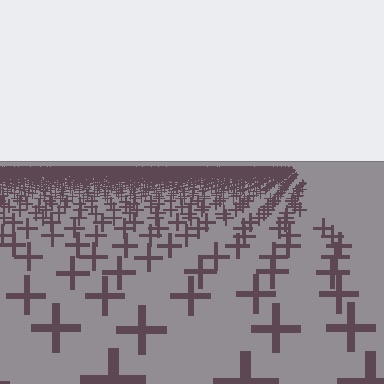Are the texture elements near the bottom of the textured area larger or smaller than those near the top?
Larger. Near the bottom, elements are closer to the viewer and appear at a bigger on-screen size.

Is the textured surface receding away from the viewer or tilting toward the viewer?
The surface is receding away from the viewer. Texture elements get smaller and denser toward the top.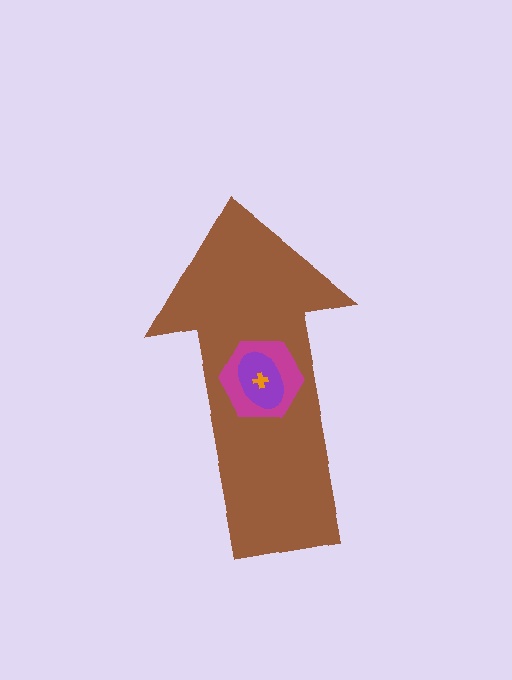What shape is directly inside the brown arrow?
The magenta hexagon.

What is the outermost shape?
The brown arrow.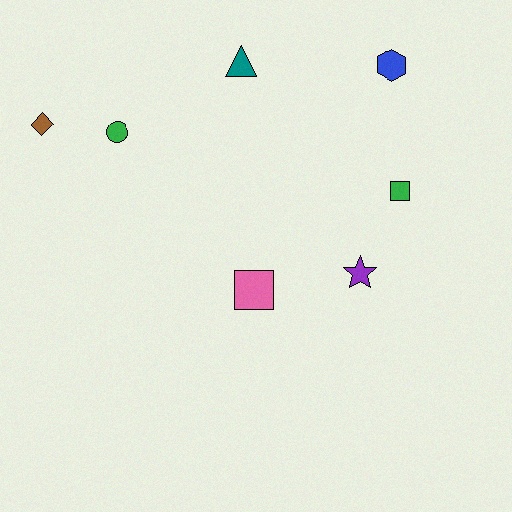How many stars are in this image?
There is 1 star.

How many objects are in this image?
There are 7 objects.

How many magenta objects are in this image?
There are no magenta objects.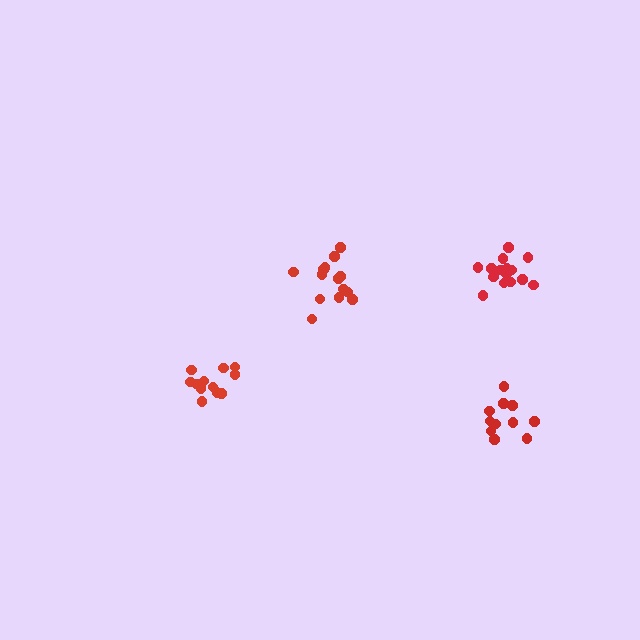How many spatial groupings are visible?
There are 4 spatial groupings.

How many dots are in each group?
Group 1: 12 dots, Group 2: 11 dots, Group 3: 14 dots, Group 4: 16 dots (53 total).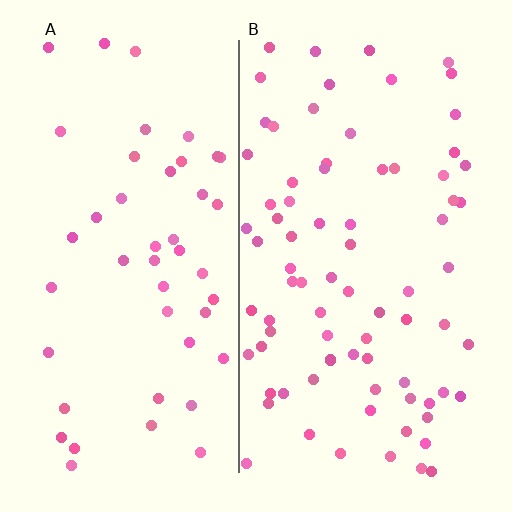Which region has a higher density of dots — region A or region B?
B (the right).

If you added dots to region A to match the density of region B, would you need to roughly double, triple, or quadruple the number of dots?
Approximately double.